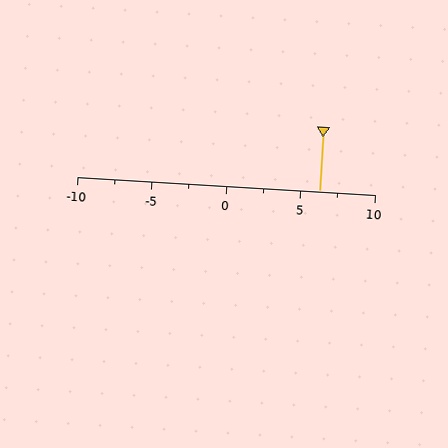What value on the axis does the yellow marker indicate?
The marker indicates approximately 6.2.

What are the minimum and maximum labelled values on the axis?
The axis runs from -10 to 10.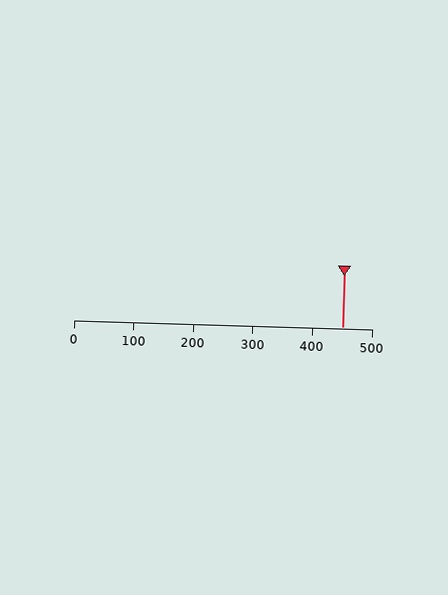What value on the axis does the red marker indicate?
The marker indicates approximately 450.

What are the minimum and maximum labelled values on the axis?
The axis runs from 0 to 500.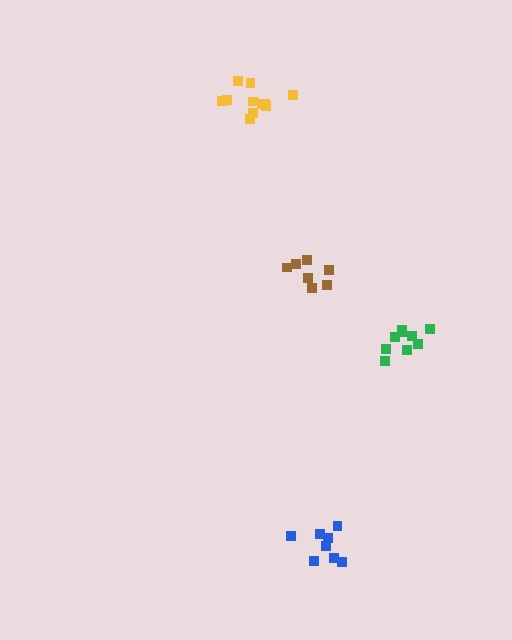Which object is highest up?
The yellow cluster is topmost.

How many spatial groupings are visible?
There are 4 spatial groupings.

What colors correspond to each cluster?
The clusters are colored: yellow, blue, green, brown.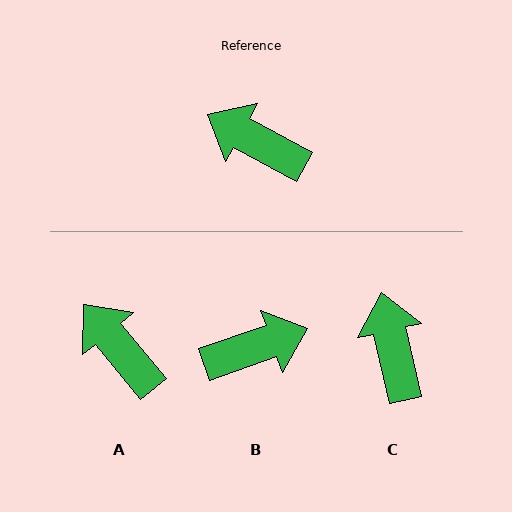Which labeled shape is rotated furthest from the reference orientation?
B, about 133 degrees away.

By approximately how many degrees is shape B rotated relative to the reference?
Approximately 133 degrees clockwise.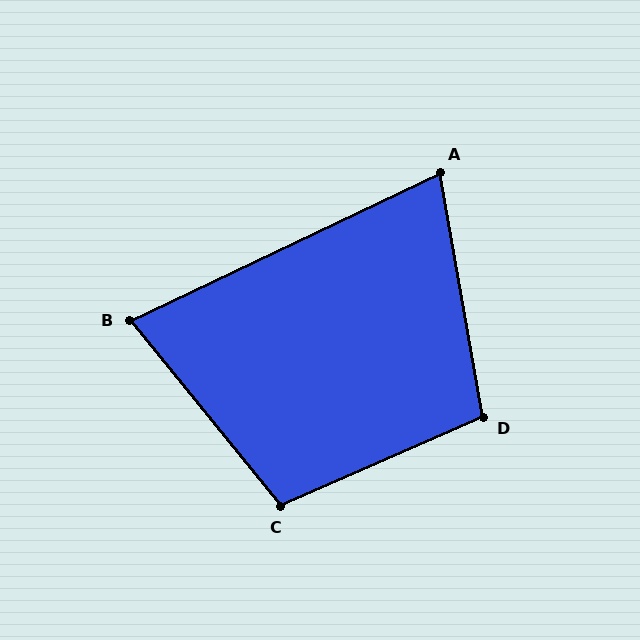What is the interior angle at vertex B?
Approximately 76 degrees (acute).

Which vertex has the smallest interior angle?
A, at approximately 75 degrees.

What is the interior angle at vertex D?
Approximately 104 degrees (obtuse).